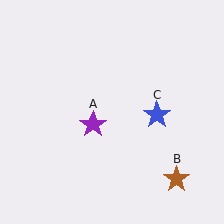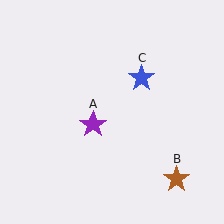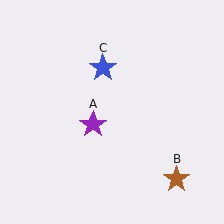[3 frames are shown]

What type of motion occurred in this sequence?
The blue star (object C) rotated counterclockwise around the center of the scene.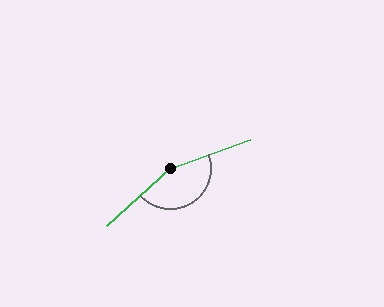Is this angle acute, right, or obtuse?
It is obtuse.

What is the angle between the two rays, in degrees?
Approximately 158 degrees.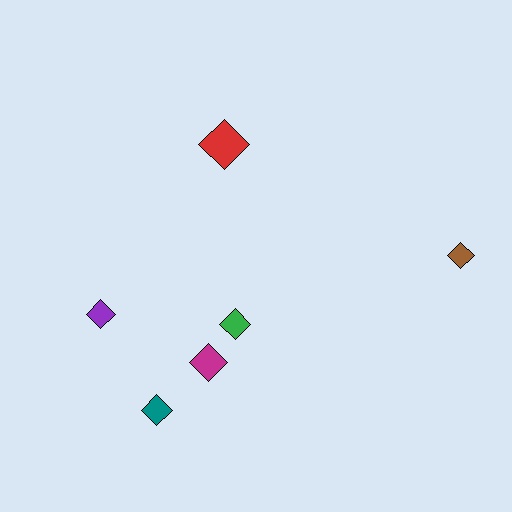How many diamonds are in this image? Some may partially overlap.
There are 6 diamonds.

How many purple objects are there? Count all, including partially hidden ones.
There is 1 purple object.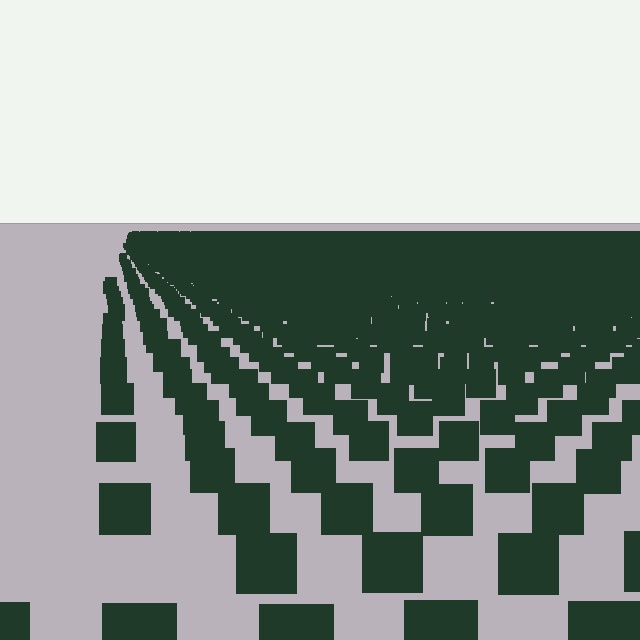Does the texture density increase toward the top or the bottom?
Density increases toward the top.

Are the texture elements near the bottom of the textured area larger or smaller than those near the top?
Larger. Near the bottom, elements are closer to the viewer and appear at a bigger on-screen size.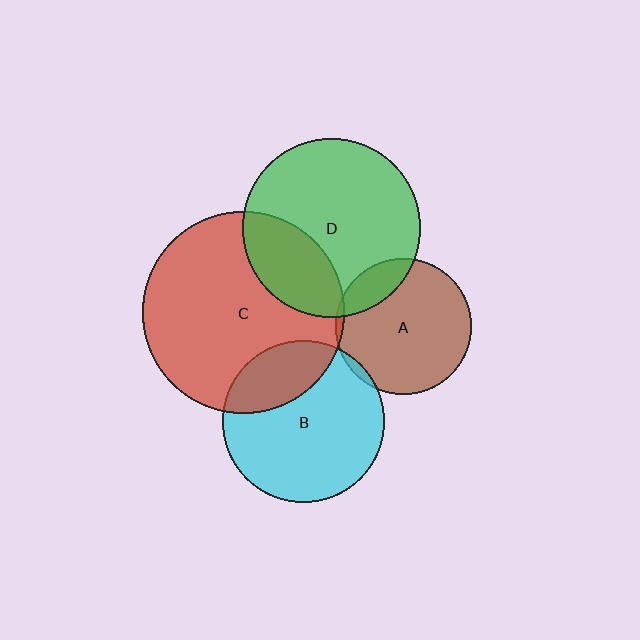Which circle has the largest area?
Circle C (red).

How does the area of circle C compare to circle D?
Approximately 1.3 times.